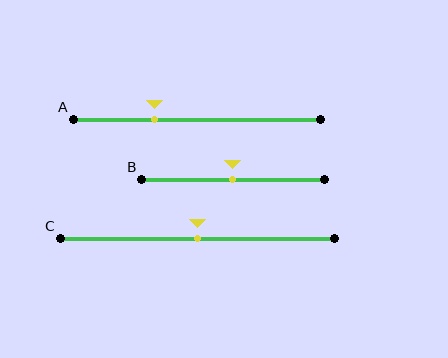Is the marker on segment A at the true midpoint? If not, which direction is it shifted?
No, the marker on segment A is shifted to the left by about 17% of the segment length.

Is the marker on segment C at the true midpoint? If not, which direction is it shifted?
Yes, the marker on segment C is at the true midpoint.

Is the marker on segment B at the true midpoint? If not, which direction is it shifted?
Yes, the marker on segment B is at the true midpoint.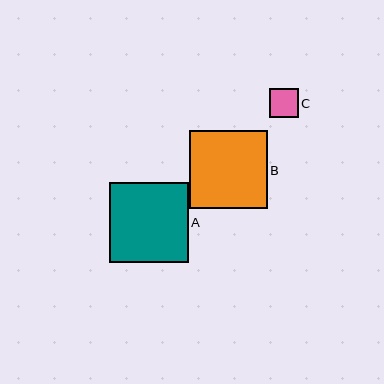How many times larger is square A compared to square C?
Square A is approximately 2.7 times the size of square C.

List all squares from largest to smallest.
From largest to smallest: A, B, C.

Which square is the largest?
Square A is the largest with a size of approximately 79 pixels.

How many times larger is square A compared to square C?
Square A is approximately 2.7 times the size of square C.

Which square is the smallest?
Square C is the smallest with a size of approximately 29 pixels.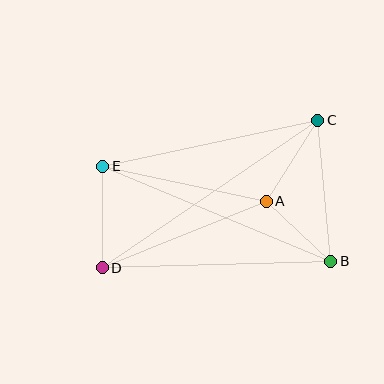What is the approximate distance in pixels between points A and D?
The distance between A and D is approximately 177 pixels.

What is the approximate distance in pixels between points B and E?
The distance between B and E is approximately 247 pixels.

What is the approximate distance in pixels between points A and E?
The distance between A and E is approximately 167 pixels.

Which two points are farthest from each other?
Points C and D are farthest from each other.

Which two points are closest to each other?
Points A and B are closest to each other.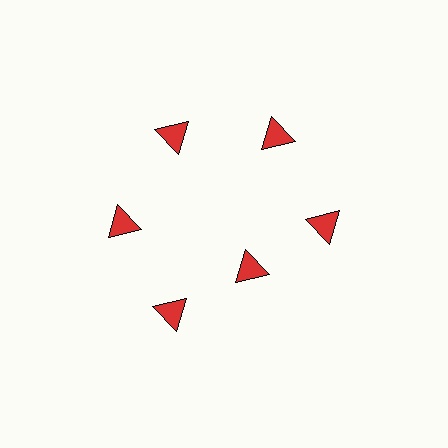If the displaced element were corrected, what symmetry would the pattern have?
It would have 6-fold rotational symmetry — the pattern would map onto itself every 60 degrees.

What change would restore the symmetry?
The symmetry would be restored by moving it outward, back onto the ring so that all 6 triangles sit at equal angles and equal distance from the center.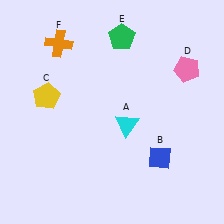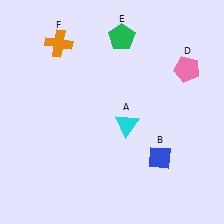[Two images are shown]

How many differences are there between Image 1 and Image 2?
There is 1 difference between the two images.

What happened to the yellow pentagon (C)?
The yellow pentagon (C) was removed in Image 2. It was in the top-left area of Image 1.